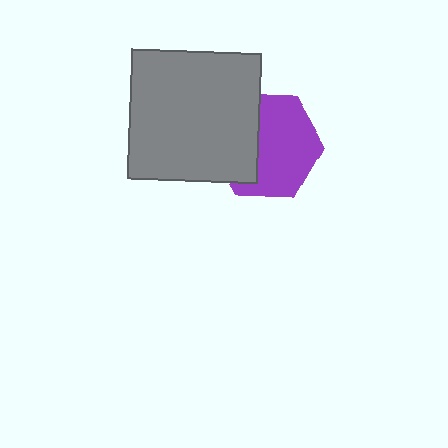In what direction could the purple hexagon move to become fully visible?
The purple hexagon could move right. That would shift it out from behind the gray square entirely.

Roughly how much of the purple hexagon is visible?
About half of it is visible (roughly 62%).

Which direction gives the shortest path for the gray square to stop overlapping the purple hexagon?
Moving left gives the shortest separation.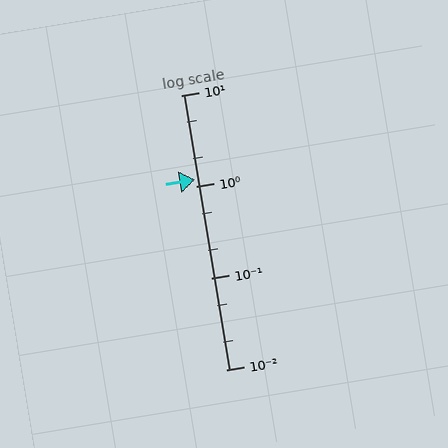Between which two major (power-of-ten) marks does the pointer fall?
The pointer is between 1 and 10.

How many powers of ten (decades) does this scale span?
The scale spans 3 decades, from 0.01 to 10.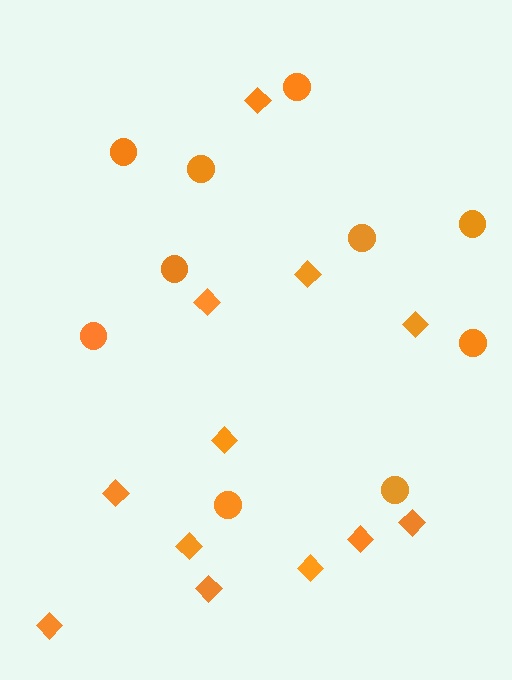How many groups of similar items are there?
There are 2 groups: one group of diamonds (12) and one group of circles (10).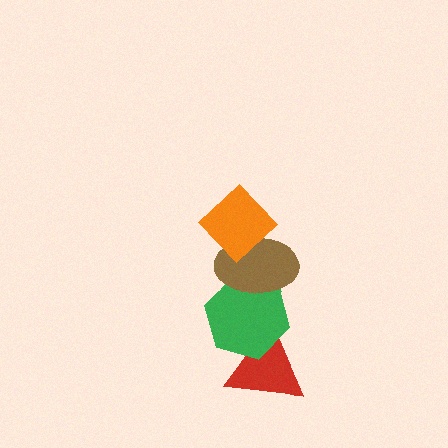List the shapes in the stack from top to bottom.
From top to bottom: the orange diamond, the brown ellipse, the green hexagon, the red triangle.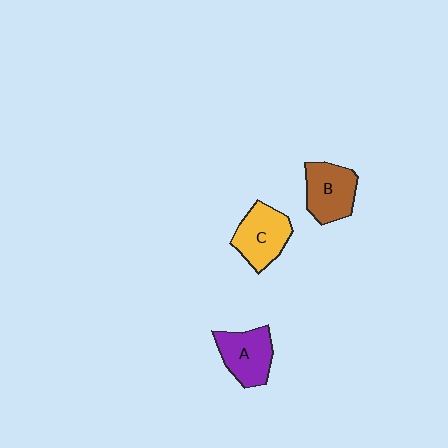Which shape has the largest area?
Shape C (yellow).